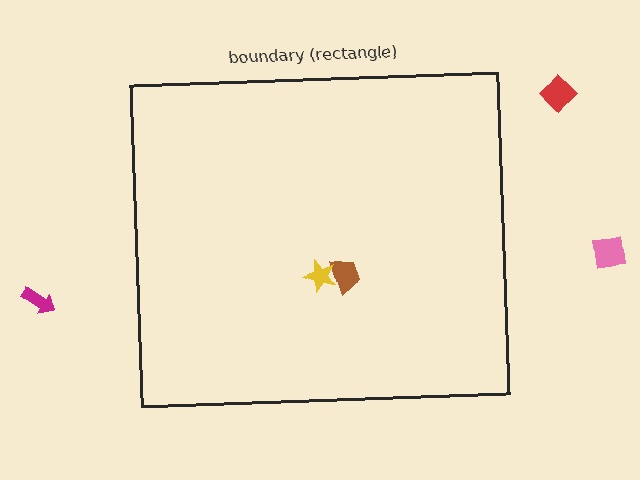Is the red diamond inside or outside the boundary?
Outside.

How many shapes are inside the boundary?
2 inside, 3 outside.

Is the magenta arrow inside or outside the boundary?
Outside.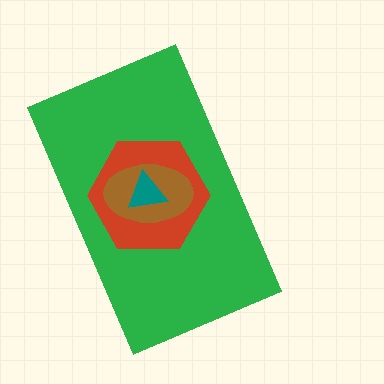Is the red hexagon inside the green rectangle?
Yes.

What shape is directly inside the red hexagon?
The brown ellipse.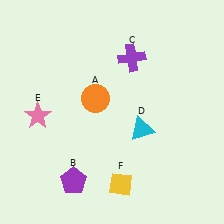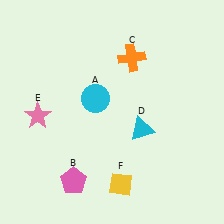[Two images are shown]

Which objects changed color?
A changed from orange to cyan. B changed from purple to pink. C changed from purple to orange.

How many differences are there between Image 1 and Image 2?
There are 3 differences between the two images.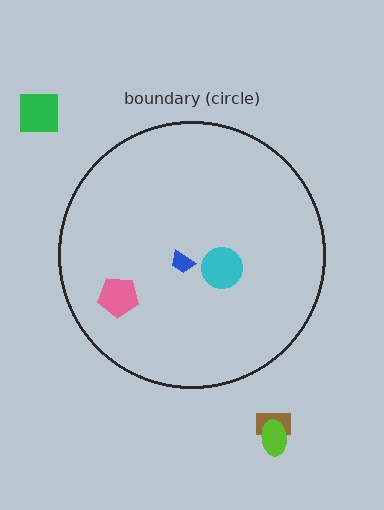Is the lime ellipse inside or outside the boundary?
Outside.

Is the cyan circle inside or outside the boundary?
Inside.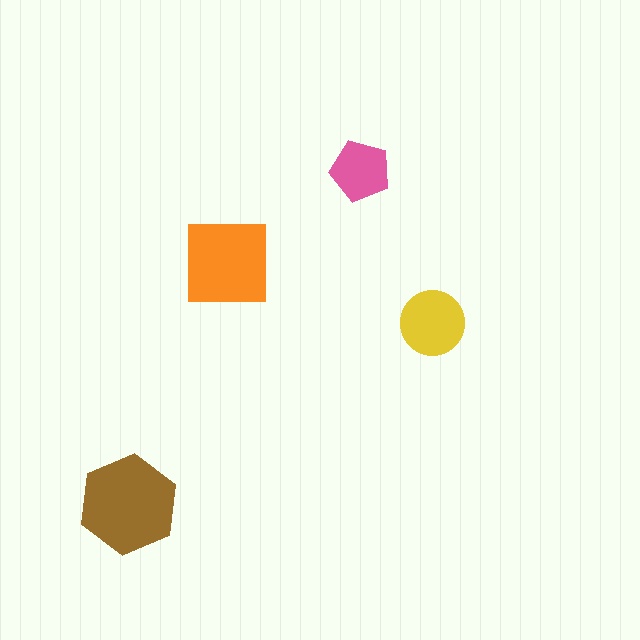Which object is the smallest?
The pink pentagon.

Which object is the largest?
The brown hexagon.